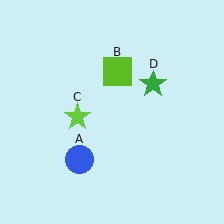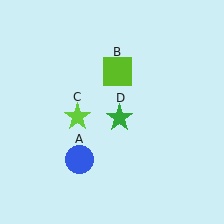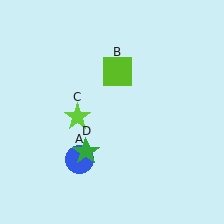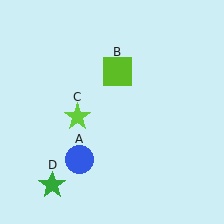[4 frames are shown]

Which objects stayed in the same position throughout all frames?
Blue circle (object A) and lime square (object B) and lime star (object C) remained stationary.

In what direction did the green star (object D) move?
The green star (object D) moved down and to the left.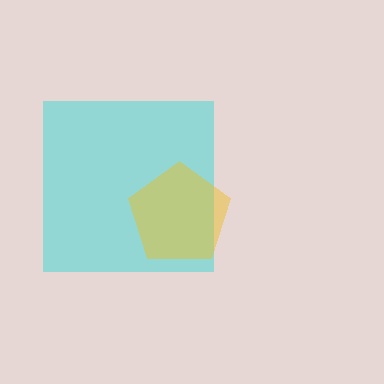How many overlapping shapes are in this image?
There are 2 overlapping shapes in the image.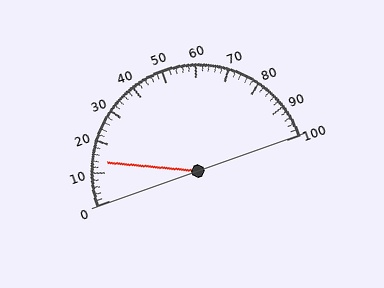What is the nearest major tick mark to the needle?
The nearest major tick mark is 10.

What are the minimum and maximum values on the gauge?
The gauge ranges from 0 to 100.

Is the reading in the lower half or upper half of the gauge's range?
The reading is in the lower half of the range (0 to 100).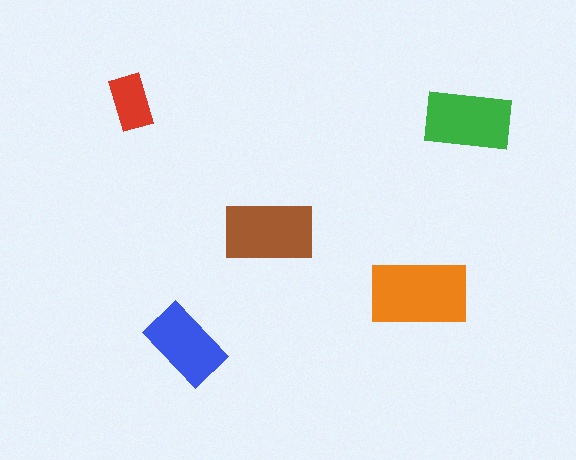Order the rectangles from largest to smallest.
the orange one, the brown one, the green one, the blue one, the red one.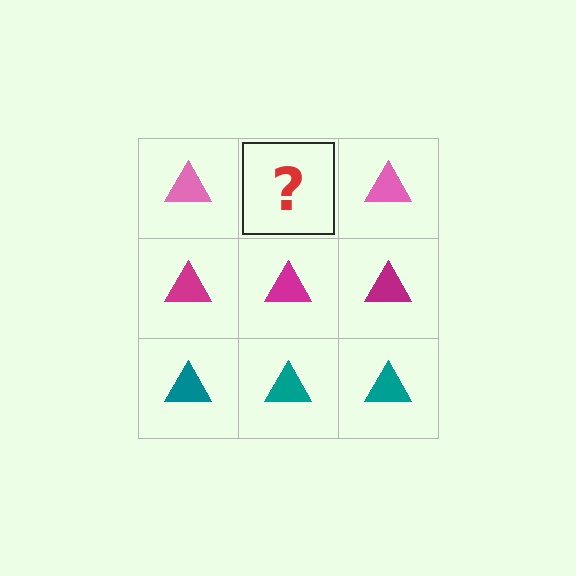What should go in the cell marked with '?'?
The missing cell should contain a pink triangle.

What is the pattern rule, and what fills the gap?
The rule is that each row has a consistent color. The gap should be filled with a pink triangle.